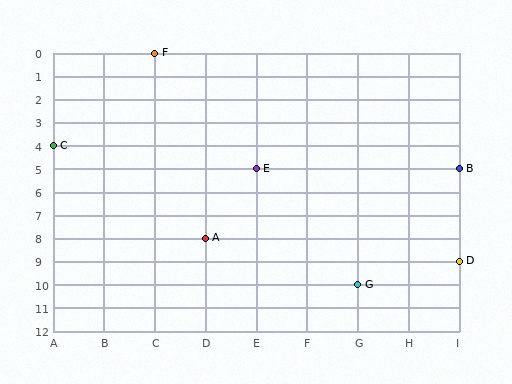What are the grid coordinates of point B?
Point B is at grid coordinates (I, 5).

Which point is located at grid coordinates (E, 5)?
Point E is at (E, 5).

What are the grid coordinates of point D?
Point D is at grid coordinates (I, 9).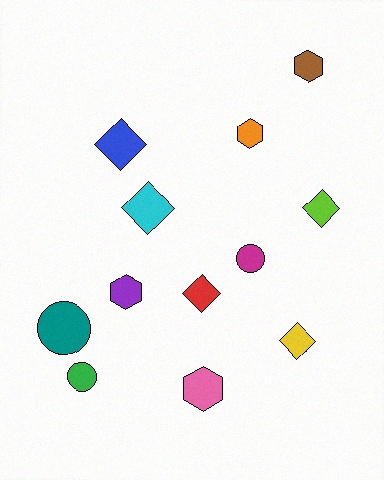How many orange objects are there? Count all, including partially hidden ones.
There is 1 orange object.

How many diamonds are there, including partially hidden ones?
There are 5 diamonds.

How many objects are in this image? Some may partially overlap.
There are 12 objects.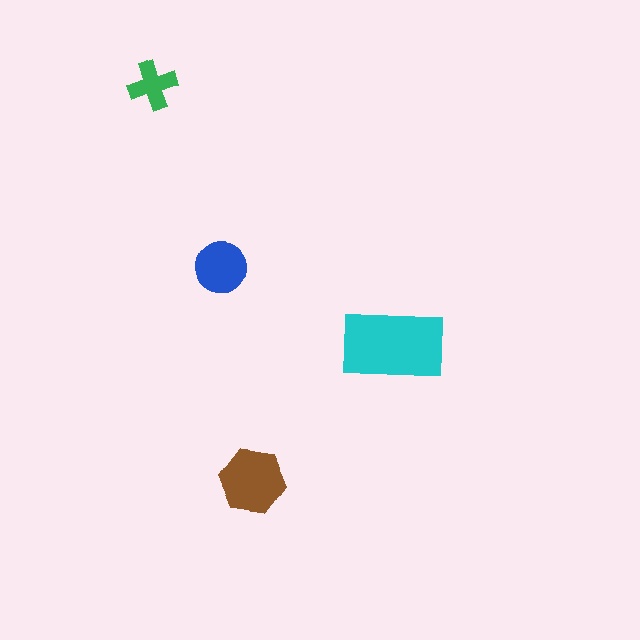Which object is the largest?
The cyan rectangle.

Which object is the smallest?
The green cross.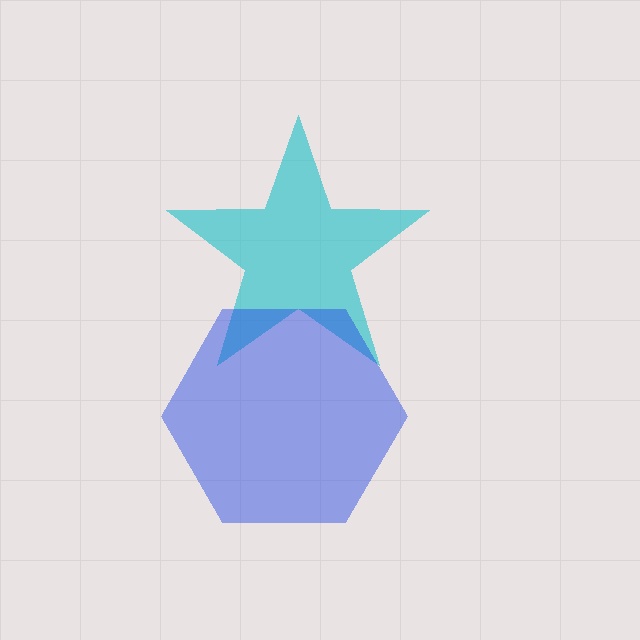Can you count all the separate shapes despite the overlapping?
Yes, there are 2 separate shapes.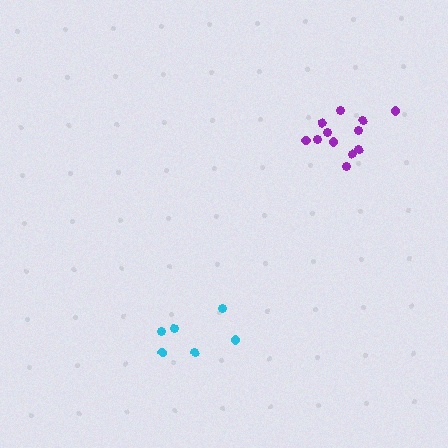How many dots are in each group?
Group 1: 6 dots, Group 2: 12 dots (18 total).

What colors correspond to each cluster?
The clusters are colored: cyan, purple.